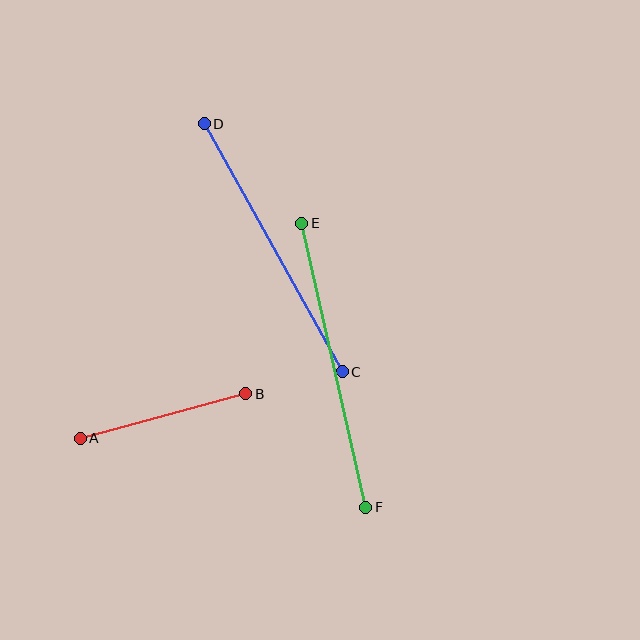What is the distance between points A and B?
The distance is approximately 171 pixels.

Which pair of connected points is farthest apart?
Points E and F are farthest apart.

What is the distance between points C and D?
The distance is approximately 284 pixels.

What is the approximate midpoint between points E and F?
The midpoint is at approximately (334, 365) pixels.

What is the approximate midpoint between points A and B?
The midpoint is at approximately (163, 416) pixels.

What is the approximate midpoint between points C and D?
The midpoint is at approximately (273, 248) pixels.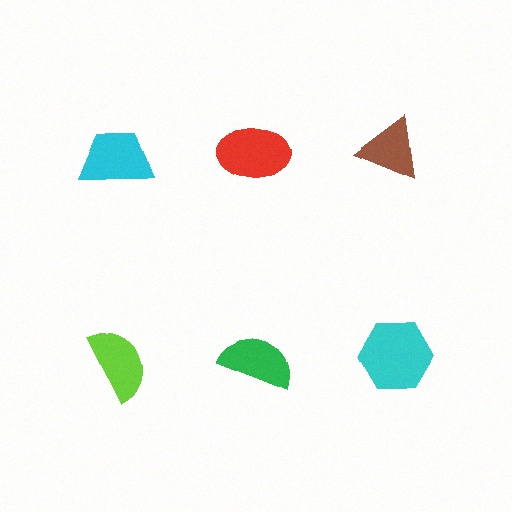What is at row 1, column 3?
A brown triangle.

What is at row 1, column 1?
A cyan trapezoid.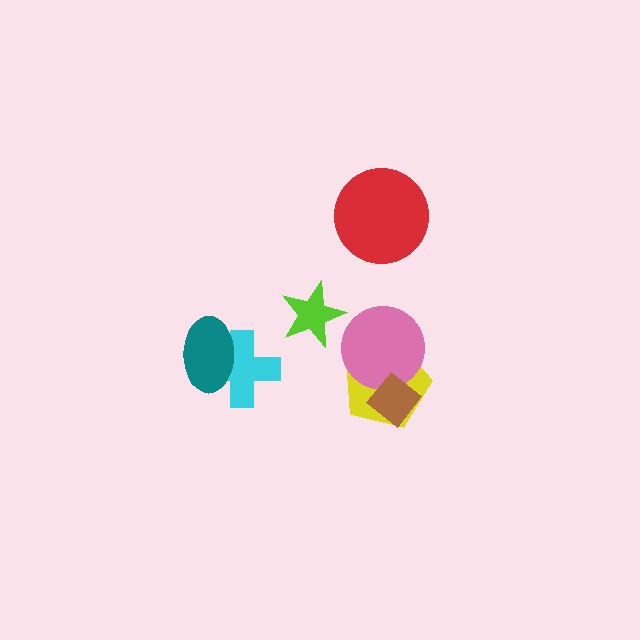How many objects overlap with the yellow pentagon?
2 objects overlap with the yellow pentagon.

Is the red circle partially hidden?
No, no other shape covers it.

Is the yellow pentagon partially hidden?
Yes, it is partially covered by another shape.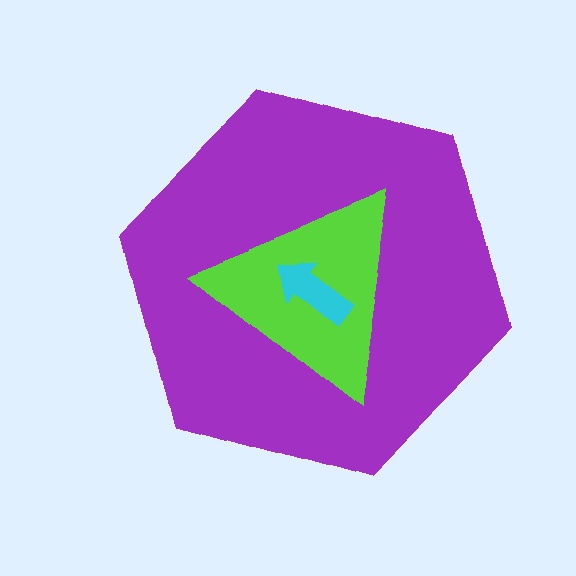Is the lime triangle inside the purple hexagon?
Yes.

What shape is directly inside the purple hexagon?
The lime triangle.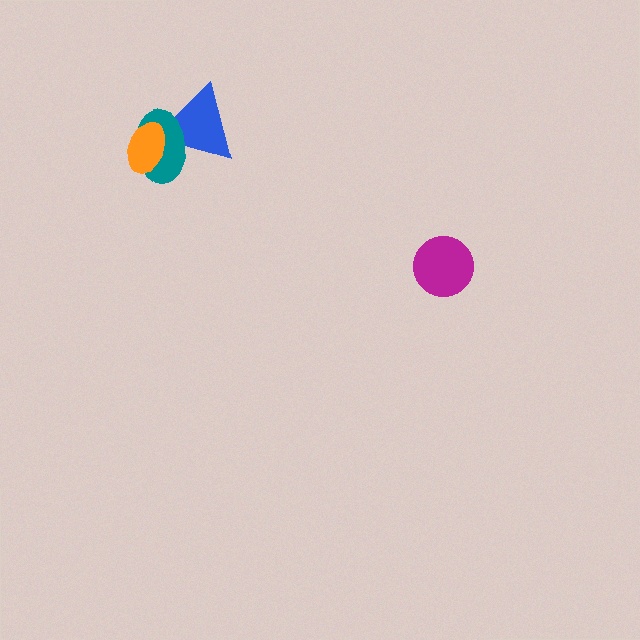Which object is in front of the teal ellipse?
The orange ellipse is in front of the teal ellipse.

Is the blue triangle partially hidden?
Yes, it is partially covered by another shape.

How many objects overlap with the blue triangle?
2 objects overlap with the blue triangle.